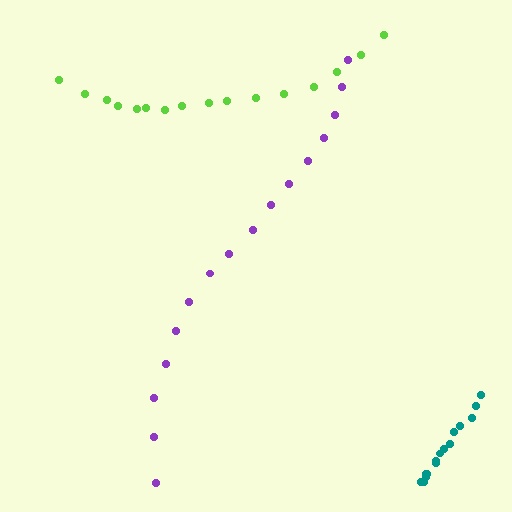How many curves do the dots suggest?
There are 3 distinct paths.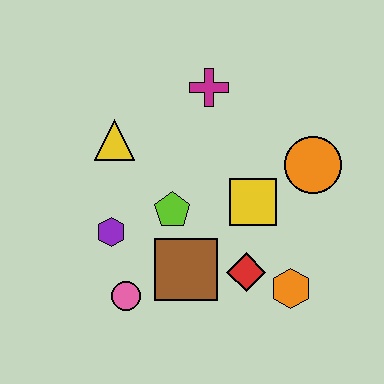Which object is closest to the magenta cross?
The yellow triangle is closest to the magenta cross.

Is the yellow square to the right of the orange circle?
No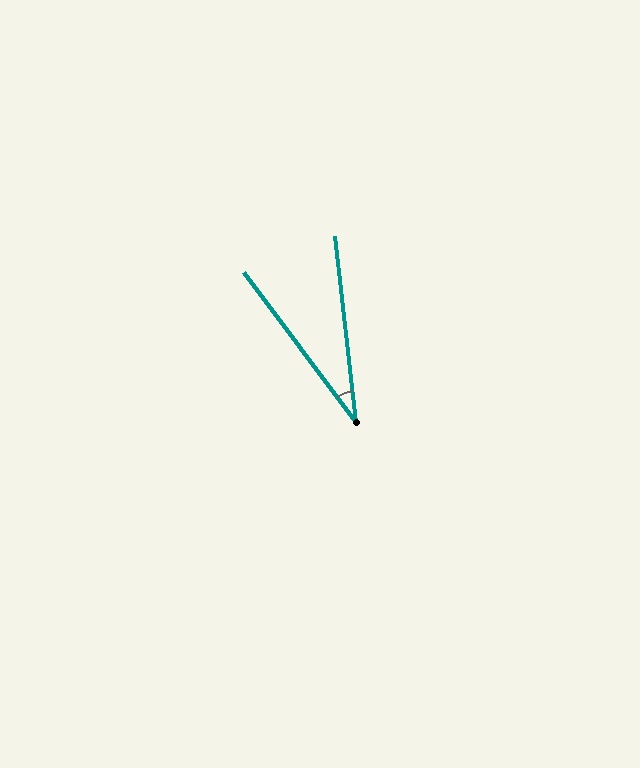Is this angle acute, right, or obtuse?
It is acute.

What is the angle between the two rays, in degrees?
Approximately 30 degrees.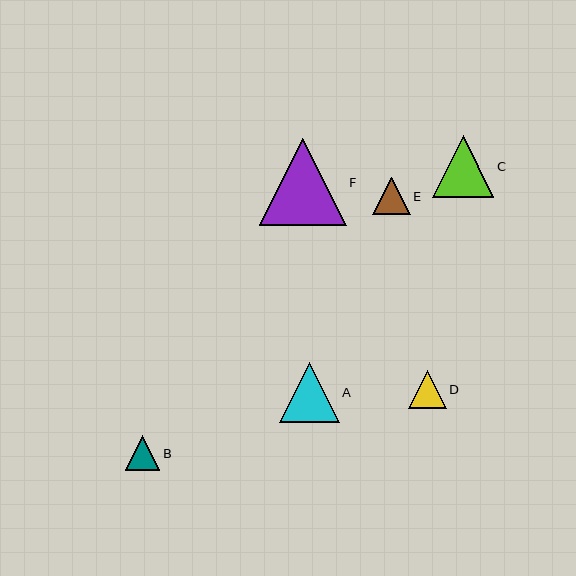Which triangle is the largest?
Triangle F is the largest with a size of approximately 87 pixels.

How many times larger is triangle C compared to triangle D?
Triangle C is approximately 1.6 times the size of triangle D.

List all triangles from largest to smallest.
From largest to smallest: F, C, A, D, E, B.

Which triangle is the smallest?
Triangle B is the smallest with a size of approximately 35 pixels.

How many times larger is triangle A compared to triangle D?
Triangle A is approximately 1.6 times the size of triangle D.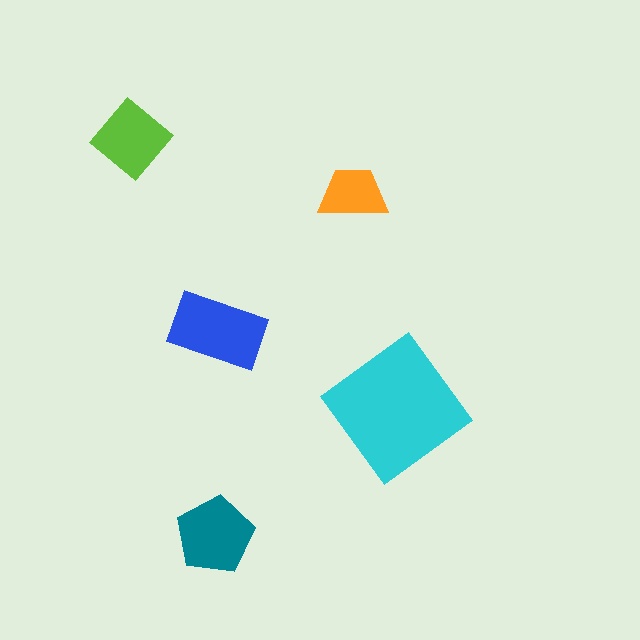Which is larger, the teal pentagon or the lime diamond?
The teal pentagon.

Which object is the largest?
The cyan diamond.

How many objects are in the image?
There are 5 objects in the image.